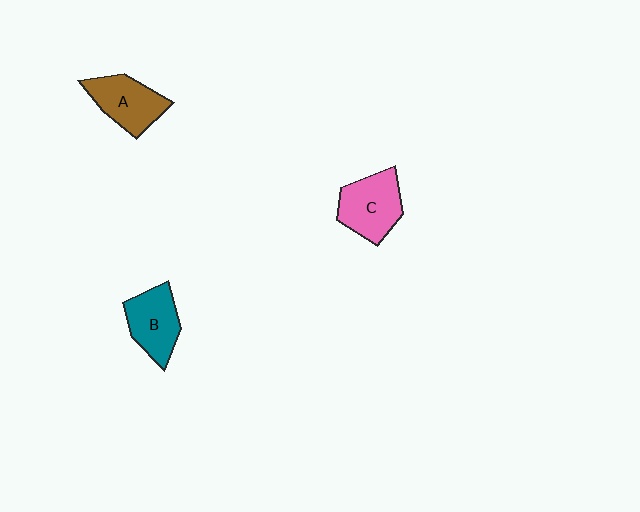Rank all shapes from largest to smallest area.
From largest to smallest: C (pink), A (brown), B (teal).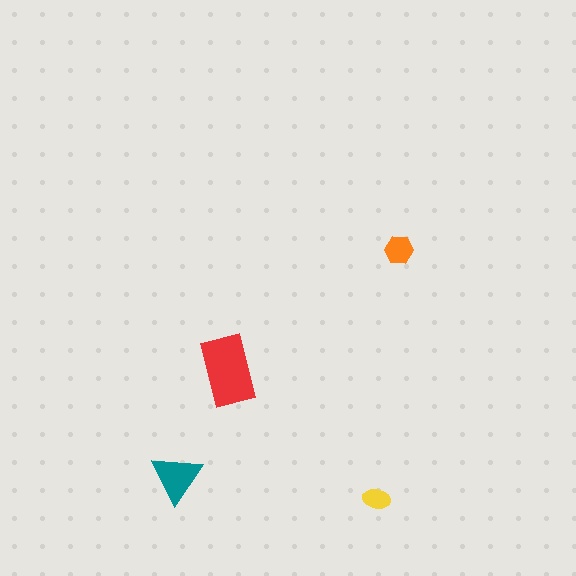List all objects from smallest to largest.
The yellow ellipse, the orange hexagon, the teal triangle, the red rectangle.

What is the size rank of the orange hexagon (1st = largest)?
3rd.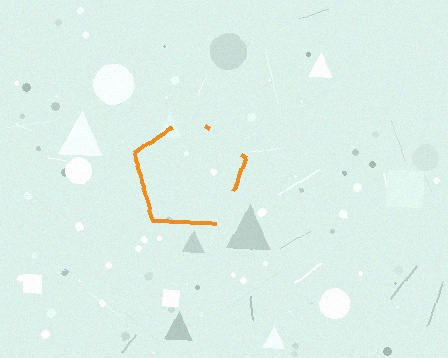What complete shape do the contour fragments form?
The contour fragments form a pentagon.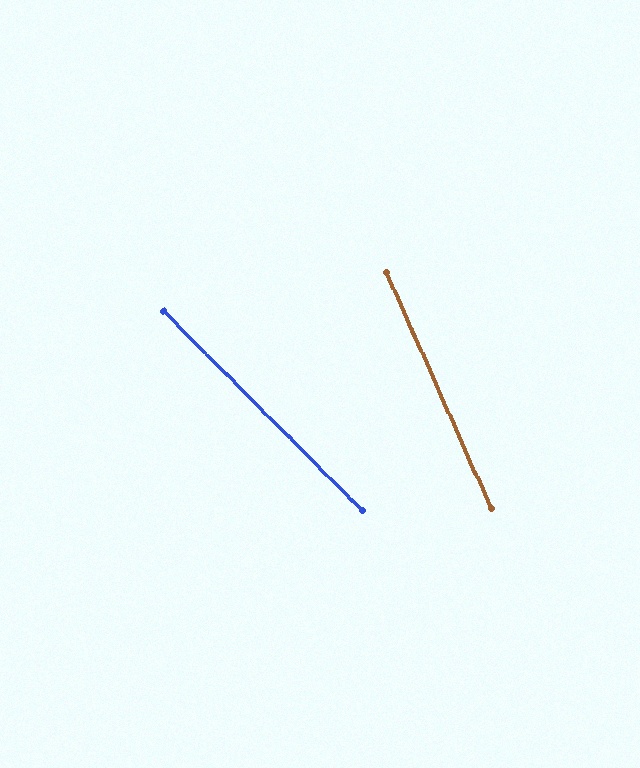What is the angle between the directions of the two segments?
Approximately 21 degrees.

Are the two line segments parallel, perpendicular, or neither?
Neither parallel nor perpendicular — they differ by about 21°.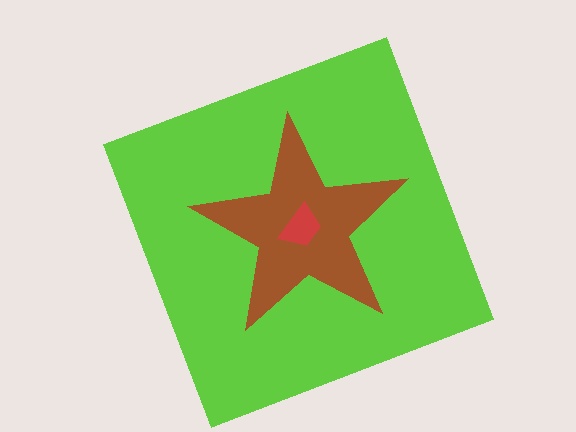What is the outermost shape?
The lime square.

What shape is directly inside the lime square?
The brown star.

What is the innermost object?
The red trapezoid.